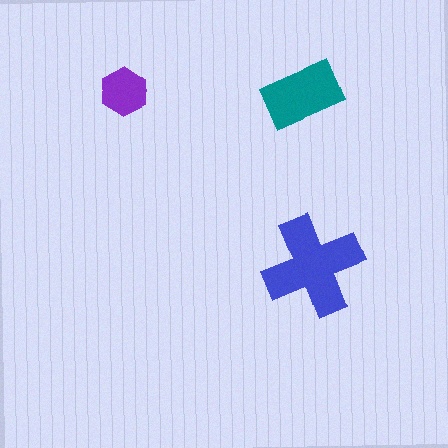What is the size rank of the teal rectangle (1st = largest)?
2nd.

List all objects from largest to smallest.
The blue cross, the teal rectangle, the purple hexagon.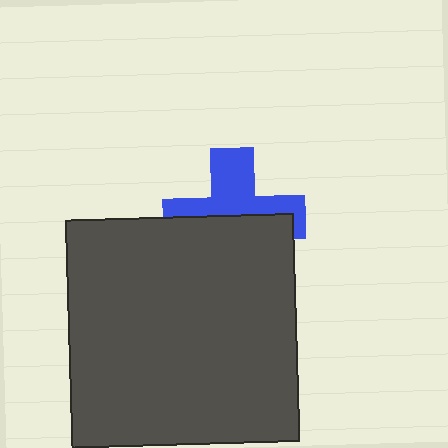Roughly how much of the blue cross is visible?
About half of it is visible (roughly 48%).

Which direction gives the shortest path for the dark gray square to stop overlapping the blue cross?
Moving down gives the shortest separation.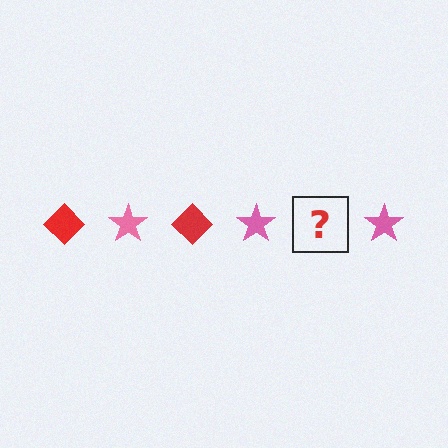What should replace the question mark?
The question mark should be replaced with a red diamond.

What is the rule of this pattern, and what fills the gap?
The rule is that the pattern alternates between red diamond and pink star. The gap should be filled with a red diamond.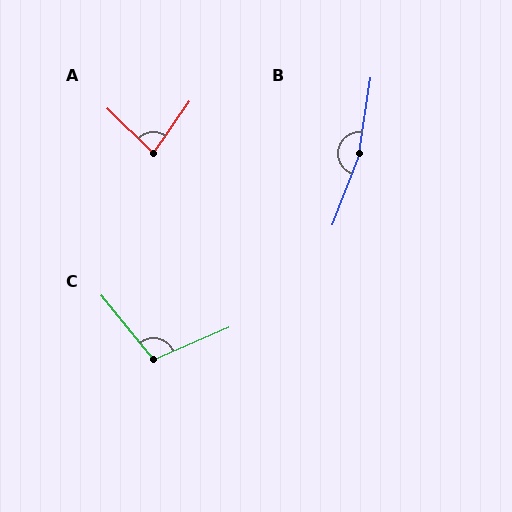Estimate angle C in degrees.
Approximately 105 degrees.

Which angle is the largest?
B, at approximately 167 degrees.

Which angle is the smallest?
A, at approximately 81 degrees.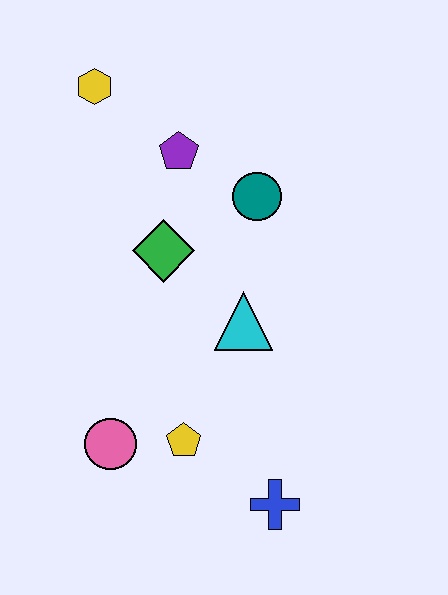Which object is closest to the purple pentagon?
The teal circle is closest to the purple pentagon.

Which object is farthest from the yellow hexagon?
The blue cross is farthest from the yellow hexagon.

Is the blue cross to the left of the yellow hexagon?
No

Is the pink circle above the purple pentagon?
No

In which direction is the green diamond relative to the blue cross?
The green diamond is above the blue cross.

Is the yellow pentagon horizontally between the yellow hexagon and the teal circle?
Yes